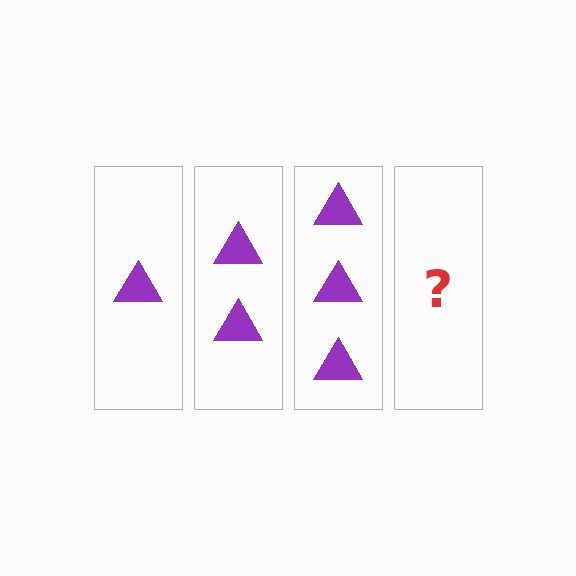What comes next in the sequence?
The next element should be 4 triangles.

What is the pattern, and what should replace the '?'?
The pattern is that each step adds one more triangle. The '?' should be 4 triangles.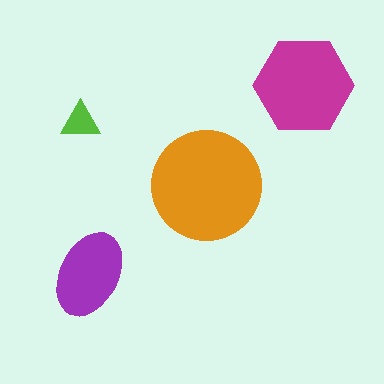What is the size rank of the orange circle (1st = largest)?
1st.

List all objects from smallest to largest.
The lime triangle, the purple ellipse, the magenta hexagon, the orange circle.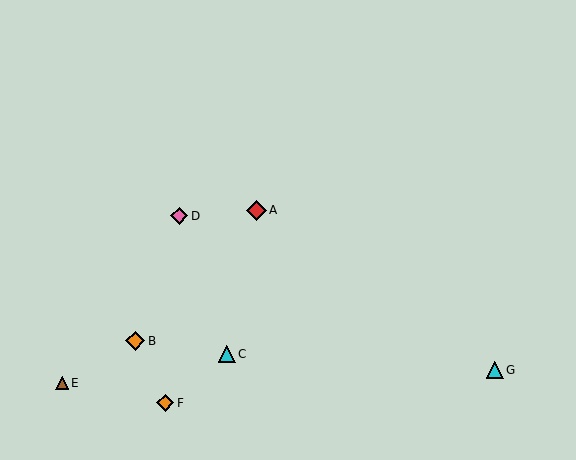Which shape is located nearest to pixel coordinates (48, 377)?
The brown triangle (labeled E) at (62, 383) is nearest to that location.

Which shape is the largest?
The red diamond (labeled A) is the largest.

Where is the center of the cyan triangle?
The center of the cyan triangle is at (495, 370).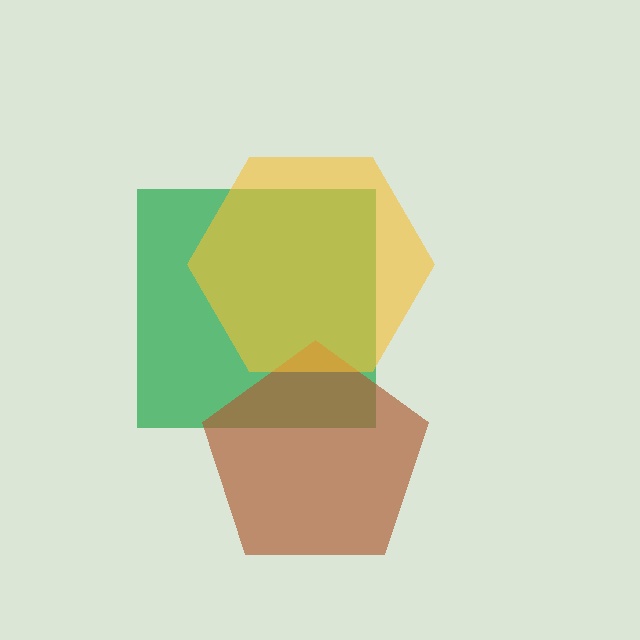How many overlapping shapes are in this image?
There are 3 overlapping shapes in the image.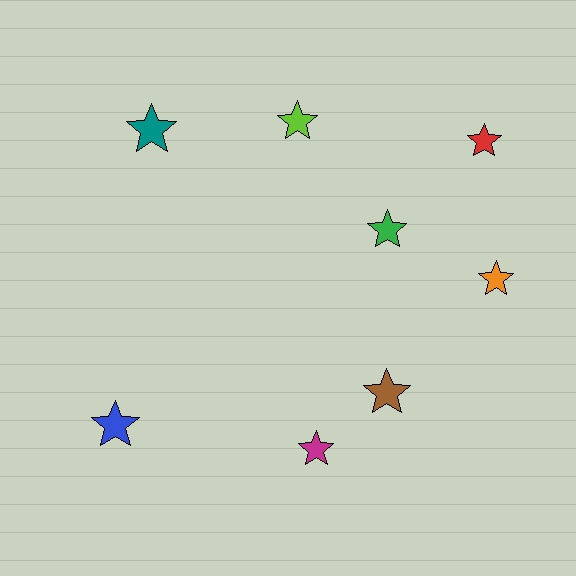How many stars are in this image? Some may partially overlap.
There are 8 stars.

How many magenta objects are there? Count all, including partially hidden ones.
There is 1 magenta object.